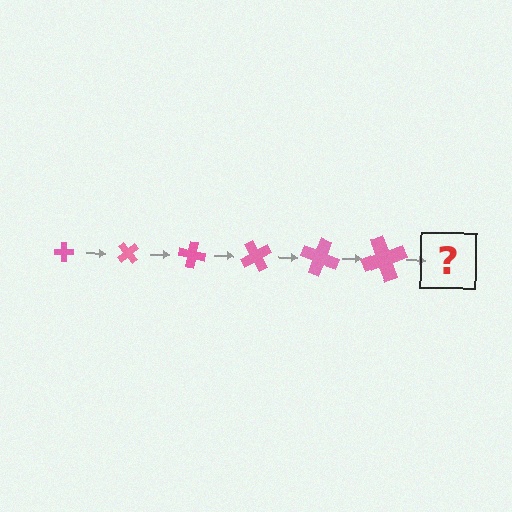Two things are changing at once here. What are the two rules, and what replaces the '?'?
The two rules are that the cross grows larger each step and it rotates 50 degrees each step. The '?' should be a cross, larger than the previous one and rotated 300 degrees from the start.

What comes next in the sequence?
The next element should be a cross, larger than the previous one and rotated 300 degrees from the start.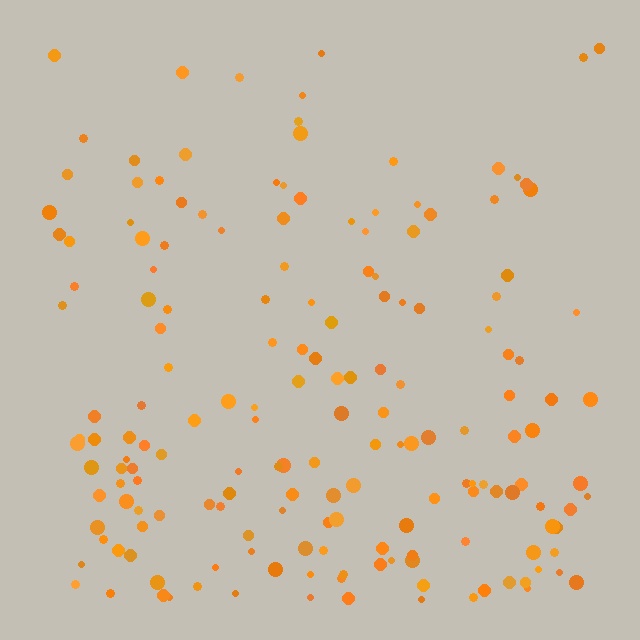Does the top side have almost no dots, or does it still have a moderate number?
Still a moderate number, just noticeably fewer than the bottom.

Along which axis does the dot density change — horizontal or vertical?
Vertical.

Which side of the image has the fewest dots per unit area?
The top.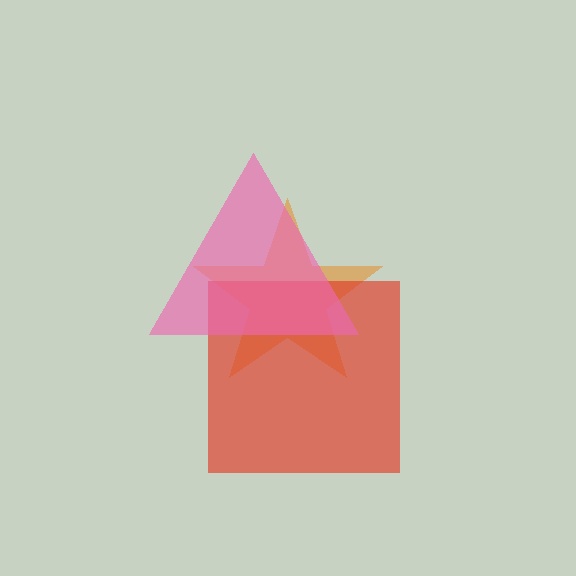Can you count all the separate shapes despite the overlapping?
Yes, there are 3 separate shapes.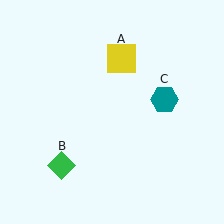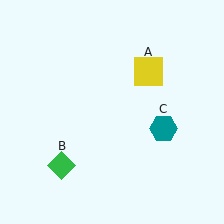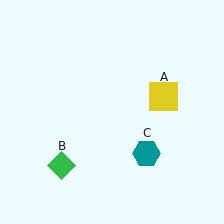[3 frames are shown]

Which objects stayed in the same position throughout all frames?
Green diamond (object B) remained stationary.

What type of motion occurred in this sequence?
The yellow square (object A), teal hexagon (object C) rotated clockwise around the center of the scene.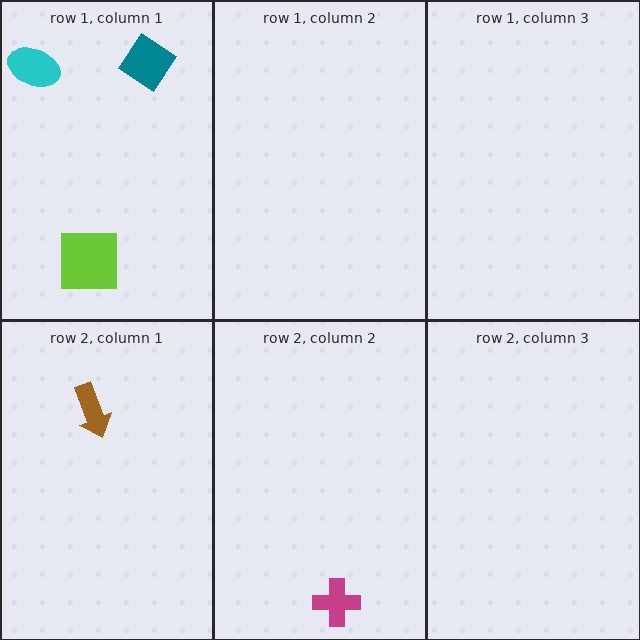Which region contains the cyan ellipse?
The row 1, column 1 region.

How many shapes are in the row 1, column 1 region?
3.